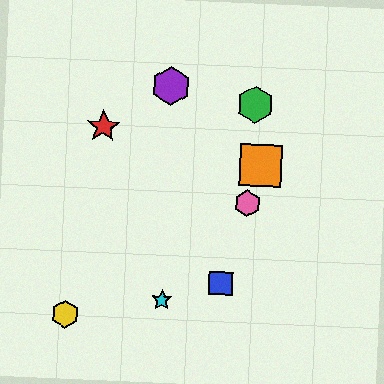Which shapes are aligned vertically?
The purple hexagon, the cyan star are aligned vertically.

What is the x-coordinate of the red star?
The red star is at x≈104.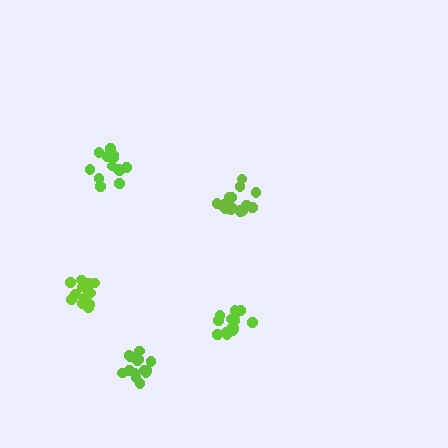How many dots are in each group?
Group 1: 16 dots, Group 2: 15 dots, Group 3: 13 dots, Group 4: 17 dots, Group 5: 13 dots (74 total).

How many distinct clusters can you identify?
There are 5 distinct clusters.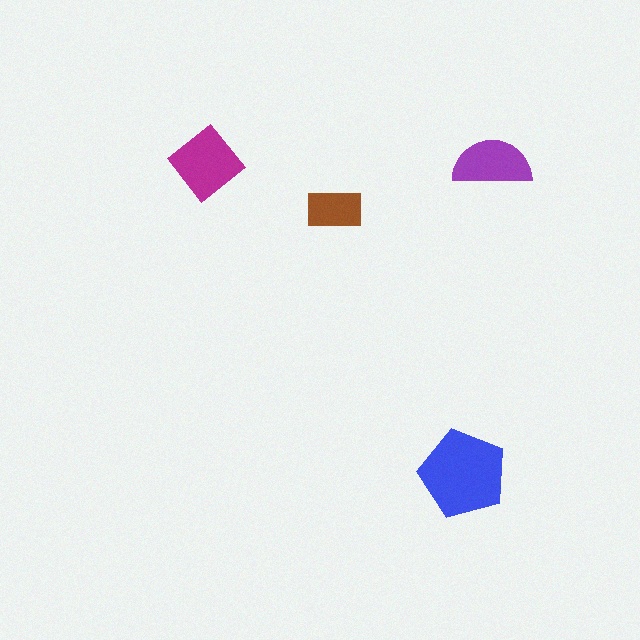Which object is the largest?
The blue pentagon.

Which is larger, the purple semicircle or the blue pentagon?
The blue pentagon.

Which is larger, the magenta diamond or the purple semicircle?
The magenta diamond.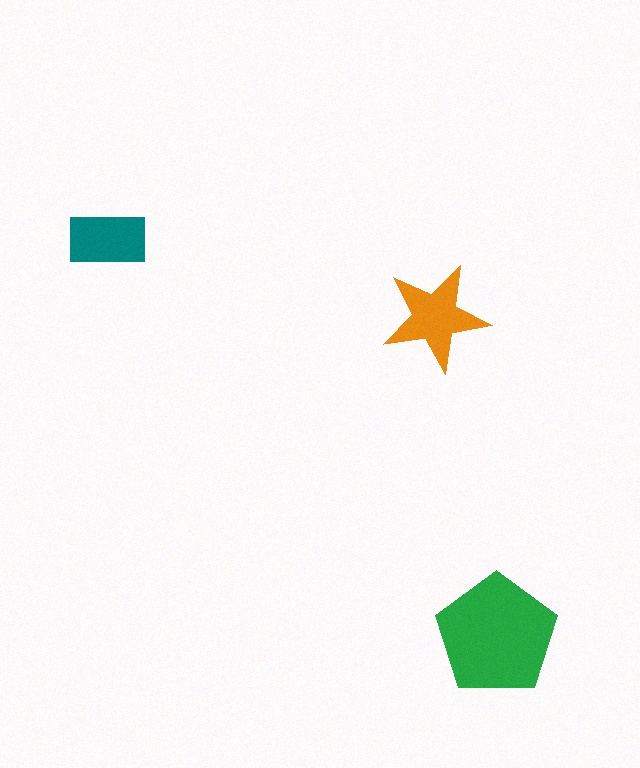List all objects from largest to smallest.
The green pentagon, the orange star, the teal rectangle.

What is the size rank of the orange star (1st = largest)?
2nd.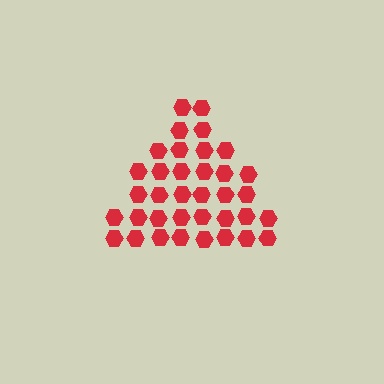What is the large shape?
The large shape is a triangle.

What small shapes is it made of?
It is made of small hexagons.